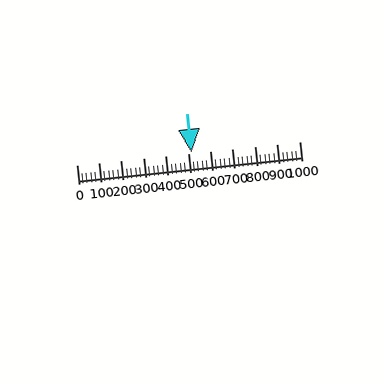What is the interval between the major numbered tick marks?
The major tick marks are spaced 100 units apart.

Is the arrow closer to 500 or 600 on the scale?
The arrow is closer to 500.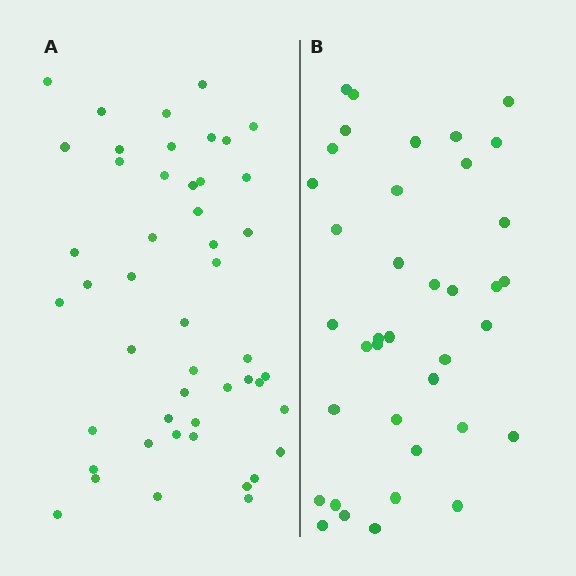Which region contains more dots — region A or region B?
Region A (the left region) has more dots.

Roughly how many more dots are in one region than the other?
Region A has roughly 10 or so more dots than region B.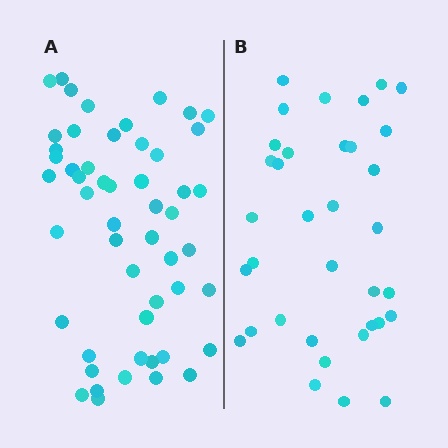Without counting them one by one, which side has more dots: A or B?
Region A (the left region) has more dots.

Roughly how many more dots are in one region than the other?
Region A has approximately 15 more dots than region B.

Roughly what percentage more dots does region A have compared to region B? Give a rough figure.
About 50% more.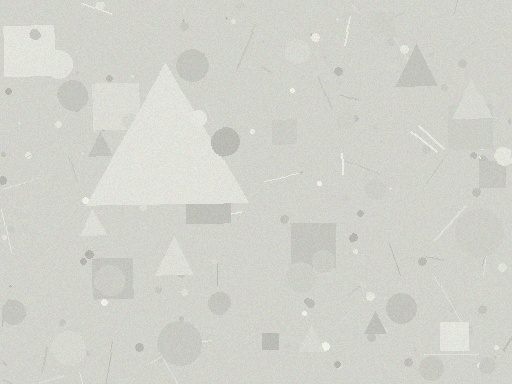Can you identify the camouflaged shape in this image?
The camouflaged shape is a triangle.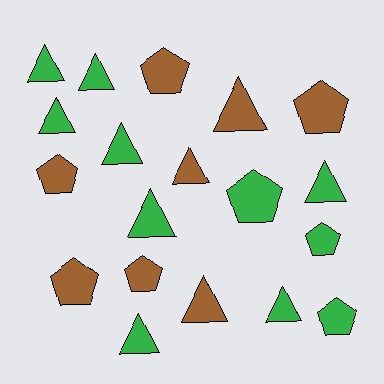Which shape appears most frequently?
Triangle, with 11 objects.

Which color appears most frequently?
Green, with 11 objects.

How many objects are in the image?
There are 19 objects.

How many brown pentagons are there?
There are 5 brown pentagons.